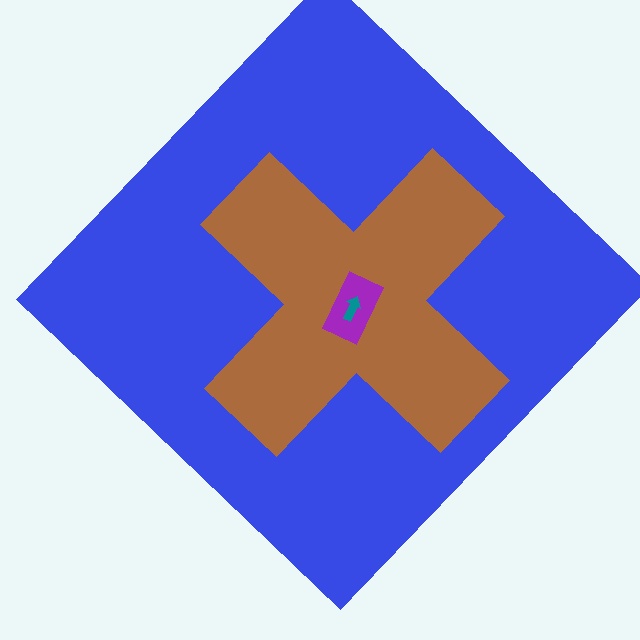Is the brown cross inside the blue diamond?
Yes.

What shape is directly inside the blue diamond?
The brown cross.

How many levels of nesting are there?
4.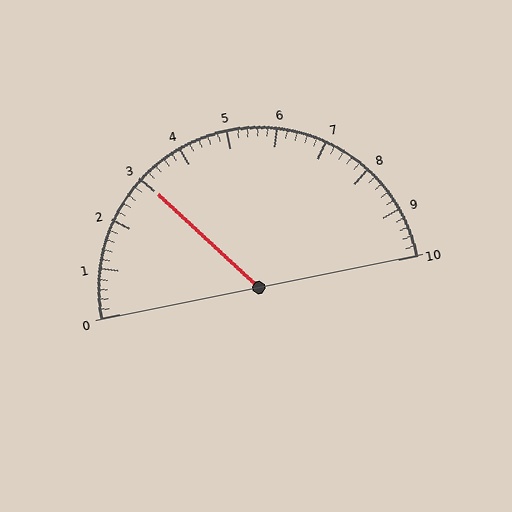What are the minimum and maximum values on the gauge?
The gauge ranges from 0 to 10.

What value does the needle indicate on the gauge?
The needle indicates approximately 3.0.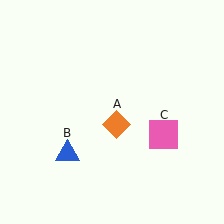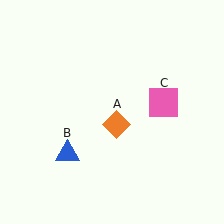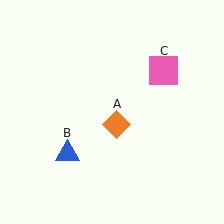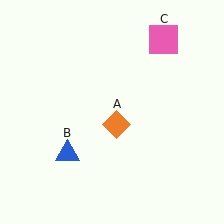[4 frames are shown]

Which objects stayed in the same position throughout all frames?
Orange diamond (object A) and blue triangle (object B) remained stationary.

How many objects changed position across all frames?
1 object changed position: pink square (object C).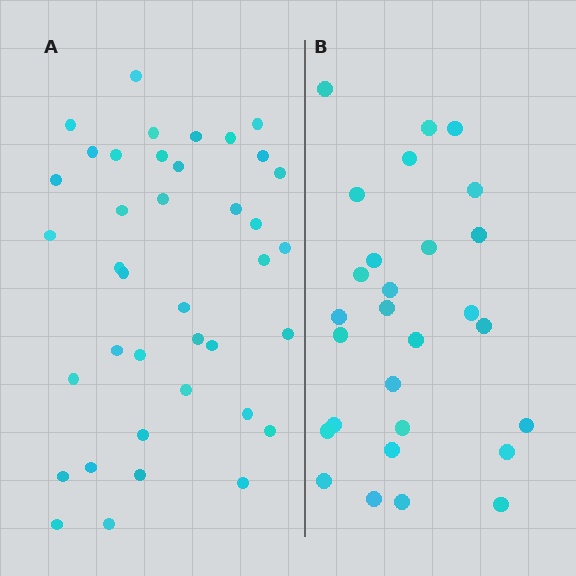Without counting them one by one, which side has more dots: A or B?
Region A (the left region) has more dots.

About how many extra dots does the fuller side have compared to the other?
Region A has roughly 12 or so more dots than region B.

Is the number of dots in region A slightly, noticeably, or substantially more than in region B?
Region A has noticeably more, but not dramatically so. The ratio is roughly 1.4 to 1.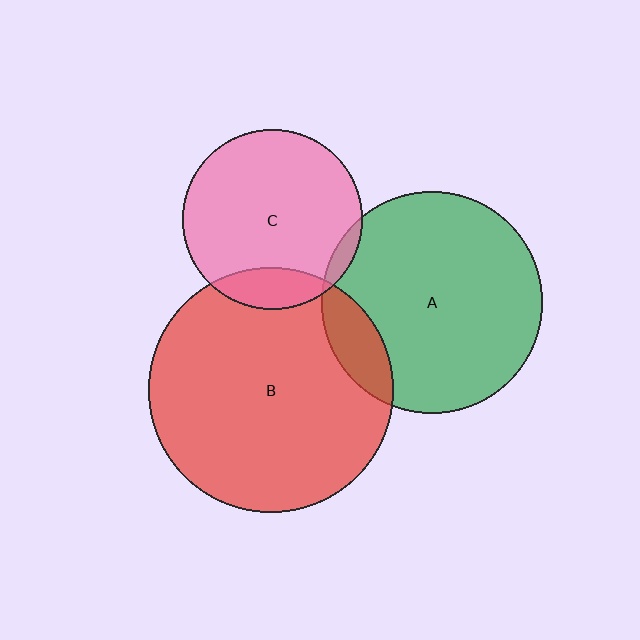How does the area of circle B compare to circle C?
Approximately 1.8 times.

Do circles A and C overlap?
Yes.